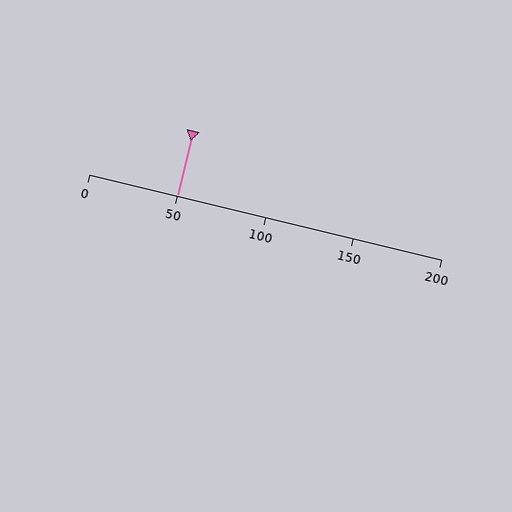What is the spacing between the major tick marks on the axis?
The major ticks are spaced 50 apart.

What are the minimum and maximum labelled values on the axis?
The axis runs from 0 to 200.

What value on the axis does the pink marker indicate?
The marker indicates approximately 50.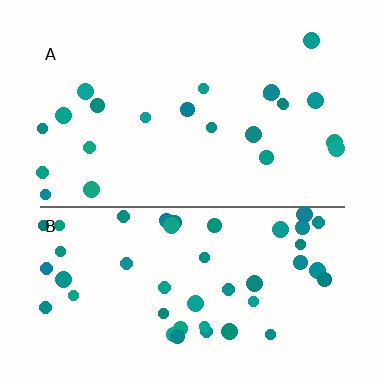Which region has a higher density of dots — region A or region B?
B (the bottom).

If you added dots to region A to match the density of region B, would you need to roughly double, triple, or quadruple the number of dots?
Approximately double.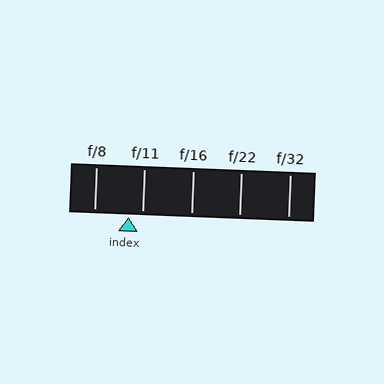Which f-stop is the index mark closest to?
The index mark is closest to f/11.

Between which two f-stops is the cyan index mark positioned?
The index mark is between f/8 and f/11.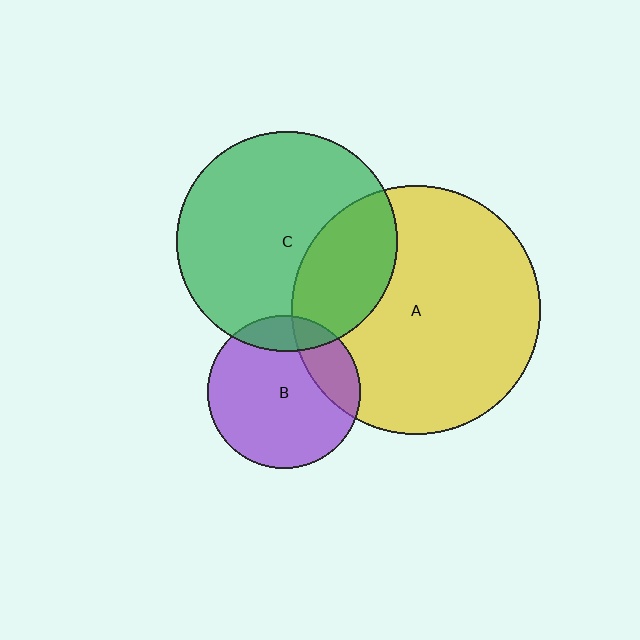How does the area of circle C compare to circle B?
Approximately 2.1 times.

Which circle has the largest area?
Circle A (yellow).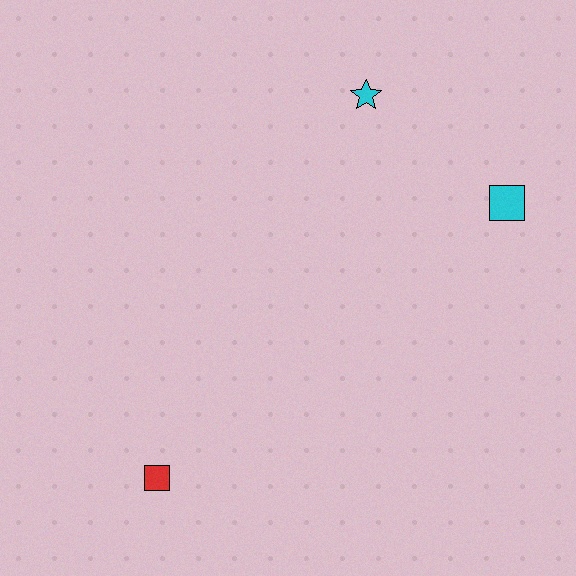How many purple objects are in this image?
There are no purple objects.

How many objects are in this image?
There are 3 objects.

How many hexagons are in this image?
There are no hexagons.